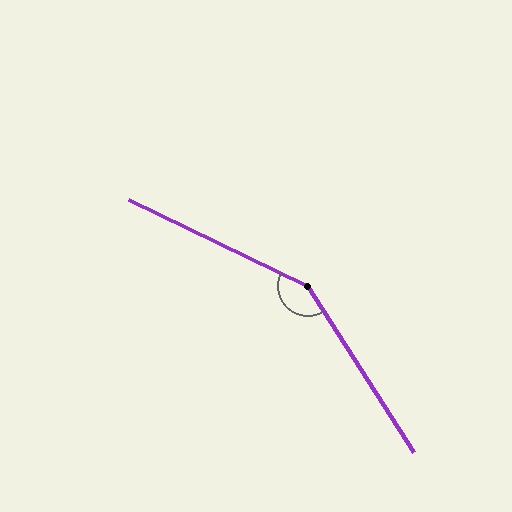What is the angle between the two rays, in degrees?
Approximately 148 degrees.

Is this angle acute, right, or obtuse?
It is obtuse.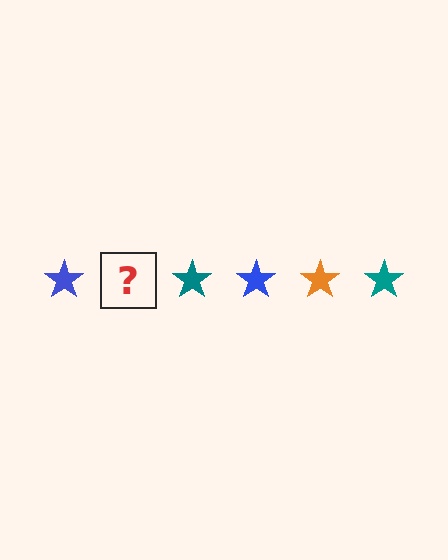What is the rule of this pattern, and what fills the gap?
The rule is that the pattern cycles through blue, orange, teal stars. The gap should be filled with an orange star.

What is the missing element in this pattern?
The missing element is an orange star.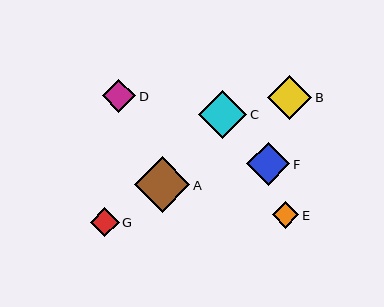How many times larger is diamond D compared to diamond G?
Diamond D is approximately 1.1 times the size of diamond G.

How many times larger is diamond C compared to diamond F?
Diamond C is approximately 1.1 times the size of diamond F.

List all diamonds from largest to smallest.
From largest to smallest: A, C, B, F, D, G, E.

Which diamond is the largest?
Diamond A is the largest with a size of approximately 55 pixels.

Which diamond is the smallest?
Diamond E is the smallest with a size of approximately 26 pixels.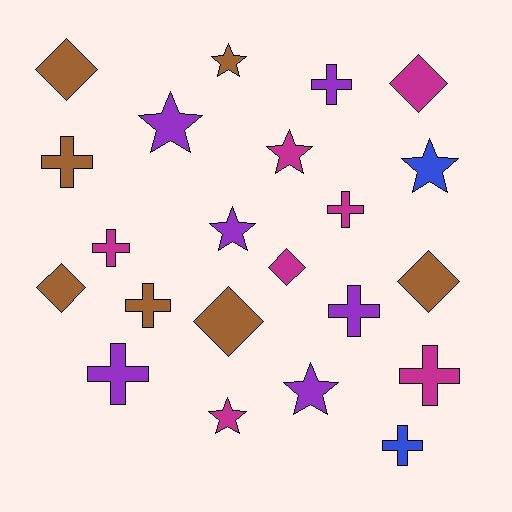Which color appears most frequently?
Brown, with 7 objects.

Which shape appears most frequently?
Cross, with 9 objects.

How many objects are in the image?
There are 22 objects.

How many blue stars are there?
There is 1 blue star.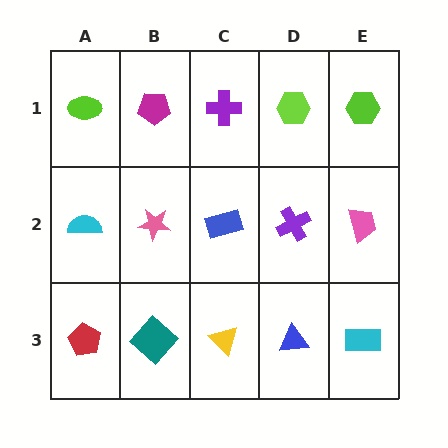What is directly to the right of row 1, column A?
A magenta pentagon.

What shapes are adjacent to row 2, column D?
A lime hexagon (row 1, column D), a blue triangle (row 3, column D), a blue rectangle (row 2, column C), a pink trapezoid (row 2, column E).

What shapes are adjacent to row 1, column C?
A blue rectangle (row 2, column C), a magenta pentagon (row 1, column B), a lime hexagon (row 1, column D).